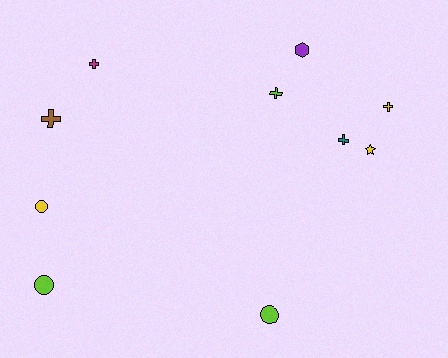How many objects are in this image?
There are 10 objects.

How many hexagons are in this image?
There is 1 hexagon.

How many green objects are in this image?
There are no green objects.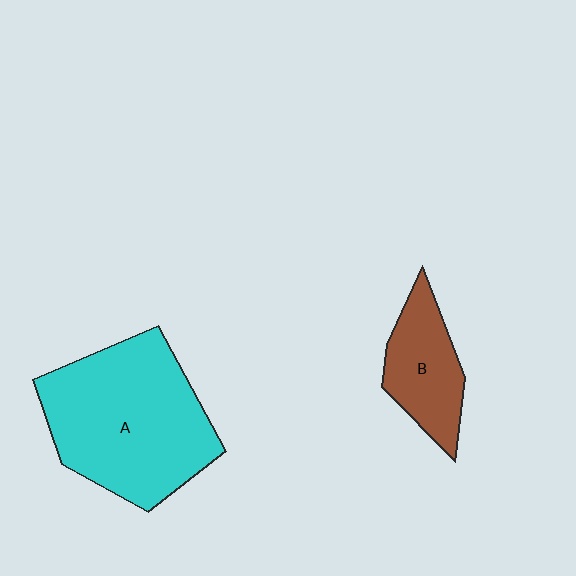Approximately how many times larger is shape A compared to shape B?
Approximately 2.4 times.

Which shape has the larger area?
Shape A (cyan).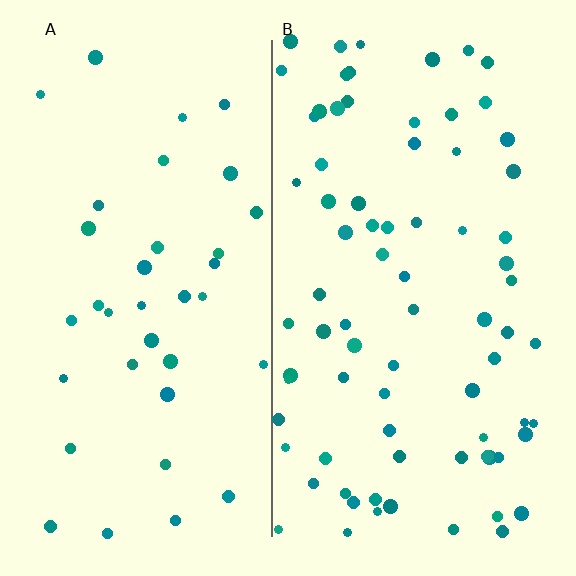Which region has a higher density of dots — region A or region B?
B (the right).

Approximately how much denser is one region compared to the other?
Approximately 2.1× — region B over region A.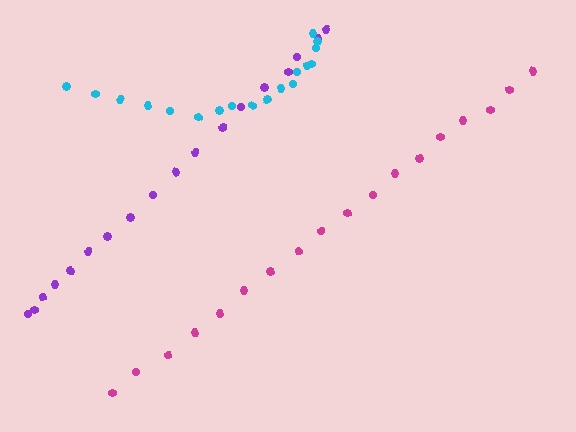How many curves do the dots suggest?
There are 3 distinct paths.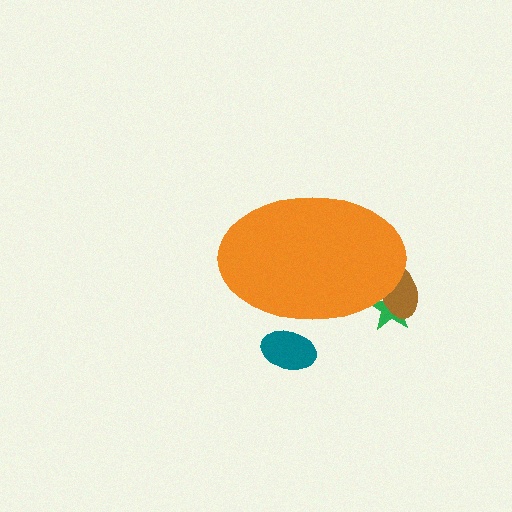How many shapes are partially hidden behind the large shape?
3 shapes are partially hidden.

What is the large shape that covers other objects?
An orange ellipse.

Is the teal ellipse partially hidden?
Yes, the teal ellipse is partially hidden behind the orange ellipse.